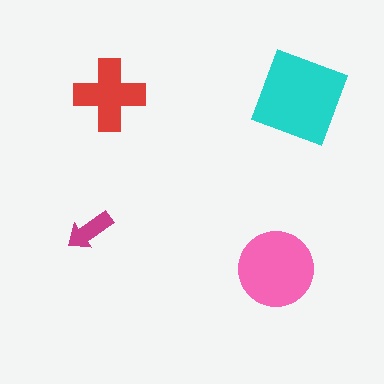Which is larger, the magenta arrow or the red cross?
The red cross.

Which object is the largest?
The cyan diamond.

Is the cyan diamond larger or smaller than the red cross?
Larger.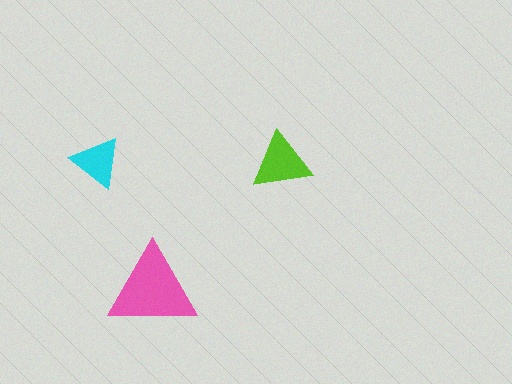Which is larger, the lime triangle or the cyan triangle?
The lime one.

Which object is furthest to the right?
The lime triangle is rightmost.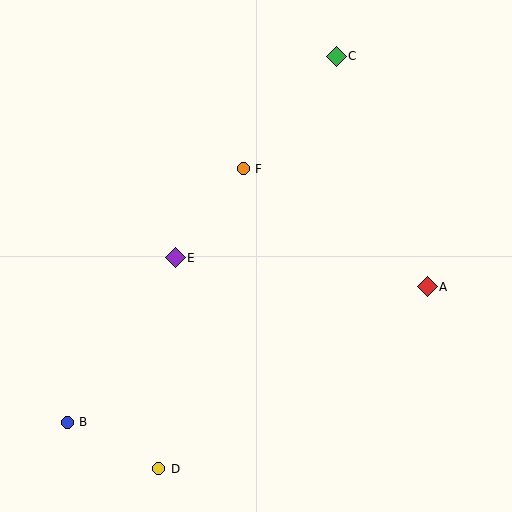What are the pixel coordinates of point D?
Point D is at (159, 469).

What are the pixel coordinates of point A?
Point A is at (427, 287).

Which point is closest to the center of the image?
Point E at (175, 258) is closest to the center.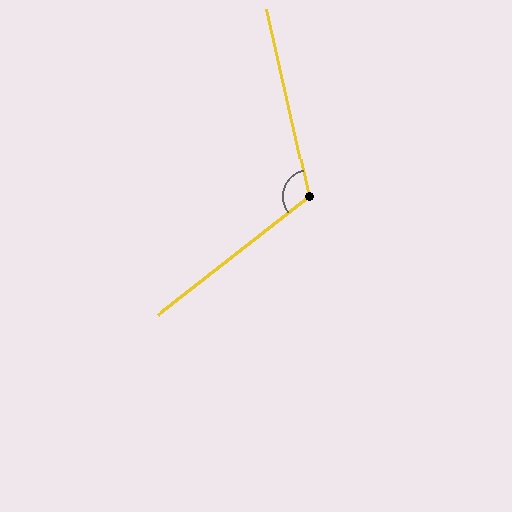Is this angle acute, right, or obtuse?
It is obtuse.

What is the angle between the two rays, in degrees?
Approximately 115 degrees.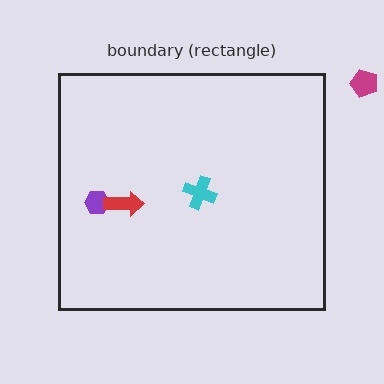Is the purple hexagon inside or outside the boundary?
Inside.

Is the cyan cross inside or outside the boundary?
Inside.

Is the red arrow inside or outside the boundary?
Inside.